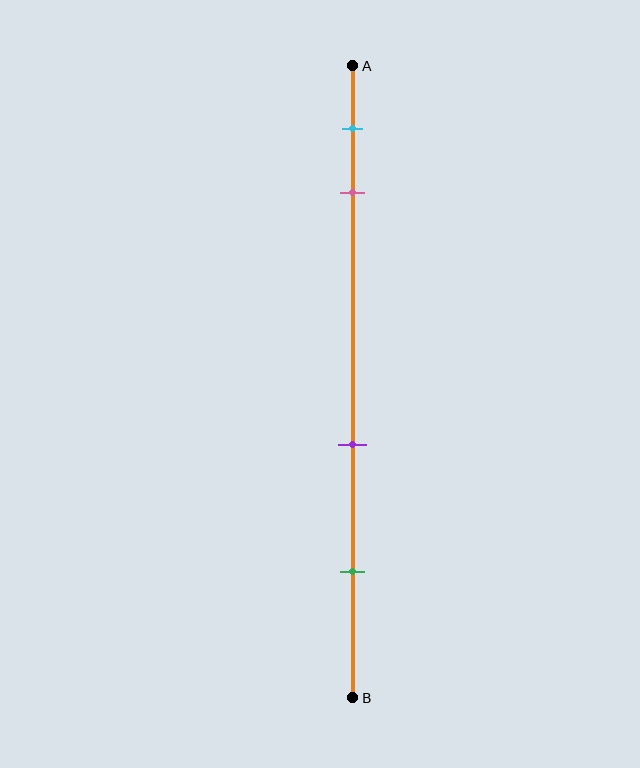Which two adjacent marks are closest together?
The cyan and pink marks are the closest adjacent pair.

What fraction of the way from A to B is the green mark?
The green mark is approximately 80% (0.8) of the way from A to B.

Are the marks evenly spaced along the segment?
No, the marks are not evenly spaced.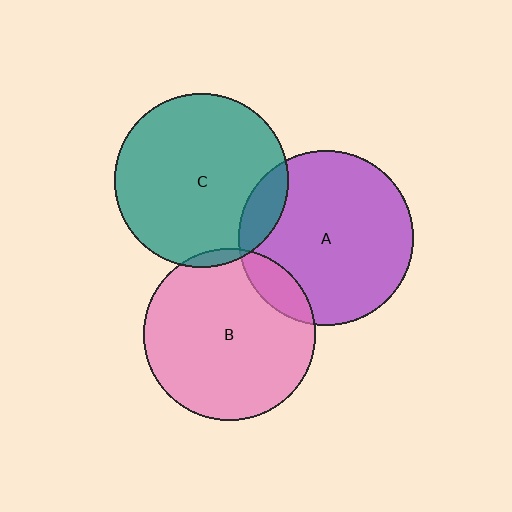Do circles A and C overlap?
Yes.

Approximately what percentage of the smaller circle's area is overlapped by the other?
Approximately 10%.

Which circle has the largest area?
Circle A (purple).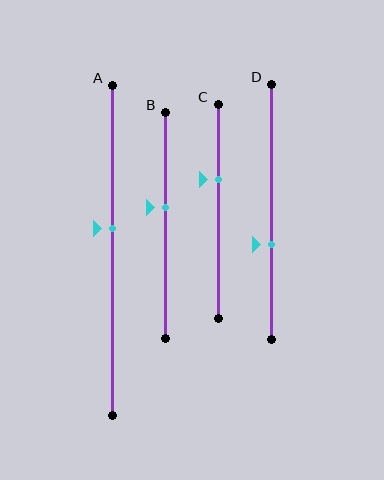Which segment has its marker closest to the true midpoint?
Segment A has its marker closest to the true midpoint.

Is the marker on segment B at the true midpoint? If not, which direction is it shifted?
No, the marker on segment B is shifted upward by about 8% of the segment length.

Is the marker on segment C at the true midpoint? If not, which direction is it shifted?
No, the marker on segment C is shifted upward by about 15% of the segment length.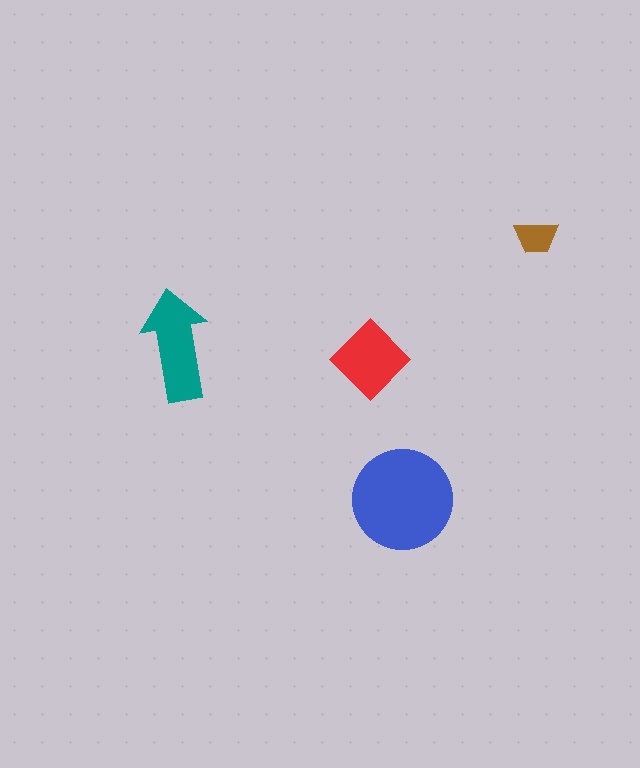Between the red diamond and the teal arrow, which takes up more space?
The teal arrow.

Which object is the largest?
The blue circle.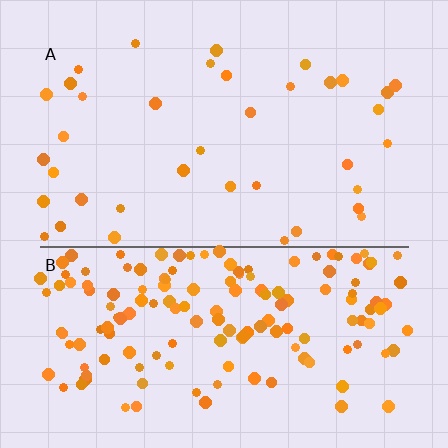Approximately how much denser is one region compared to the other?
Approximately 4.2× — region B over region A.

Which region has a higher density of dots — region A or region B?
B (the bottom).